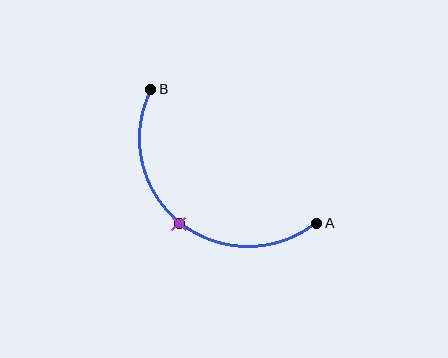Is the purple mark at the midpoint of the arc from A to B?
Yes. The purple mark lies on the arc at equal arc-length from both A and B — it is the arc midpoint.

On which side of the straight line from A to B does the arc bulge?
The arc bulges below and to the left of the straight line connecting A and B.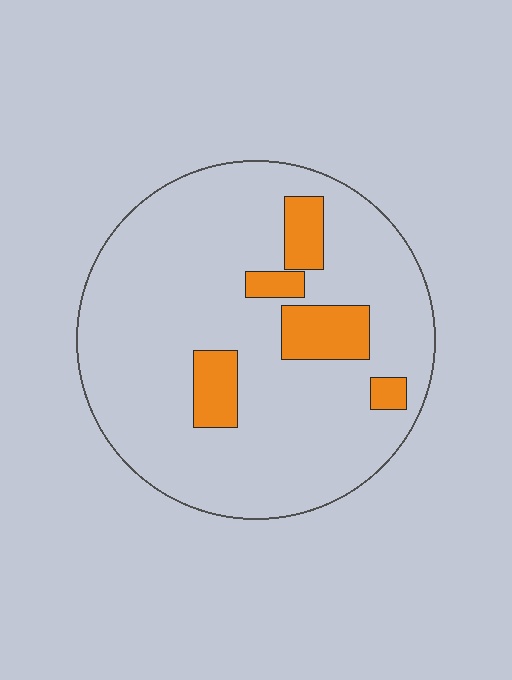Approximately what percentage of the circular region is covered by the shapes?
Approximately 15%.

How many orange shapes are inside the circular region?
5.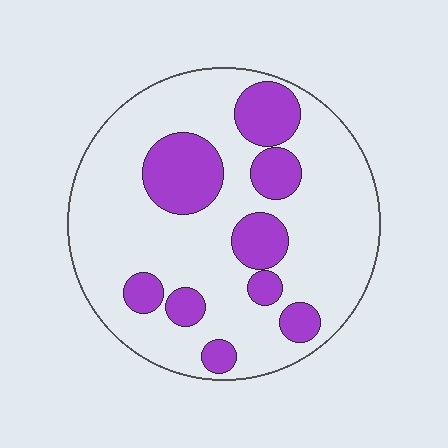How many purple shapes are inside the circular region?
9.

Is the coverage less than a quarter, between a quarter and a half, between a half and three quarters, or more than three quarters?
Between a quarter and a half.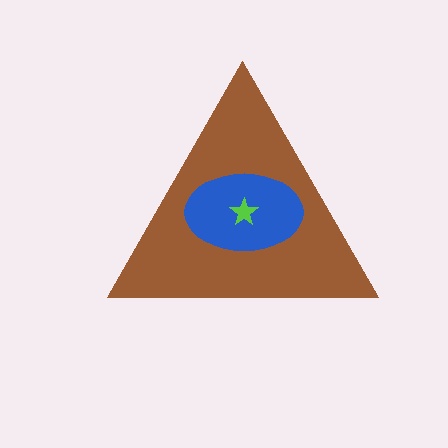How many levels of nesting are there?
3.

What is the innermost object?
The lime star.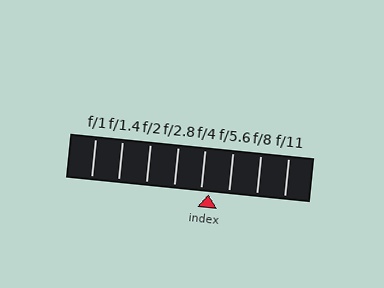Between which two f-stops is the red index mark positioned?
The index mark is between f/4 and f/5.6.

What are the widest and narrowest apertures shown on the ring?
The widest aperture shown is f/1 and the narrowest is f/11.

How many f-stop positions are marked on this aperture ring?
There are 8 f-stop positions marked.